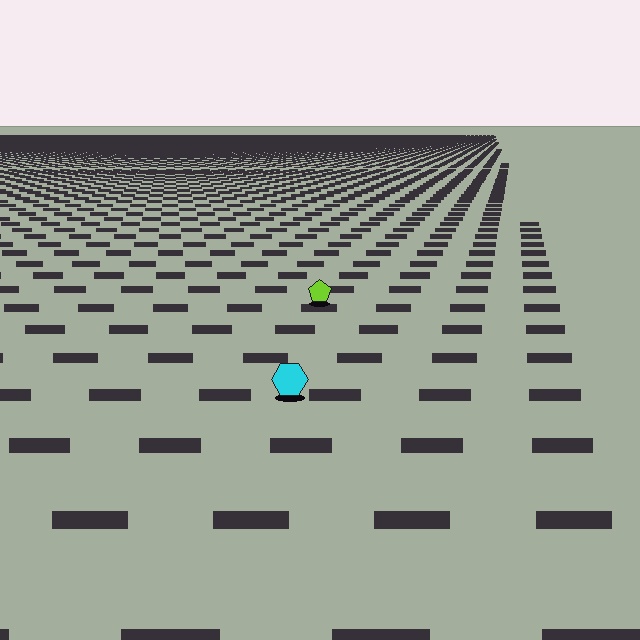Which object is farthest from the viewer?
The lime pentagon is farthest from the viewer. It appears smaller and the ground texture around it is denser.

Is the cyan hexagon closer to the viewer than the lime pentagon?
Yes. The cyan hexagon is closer — you can tell from the texture gradient: the ground texture is coarser near it.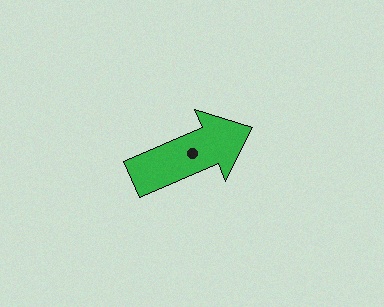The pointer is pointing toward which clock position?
Roughly 2 o'clock.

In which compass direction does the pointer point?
Northeast.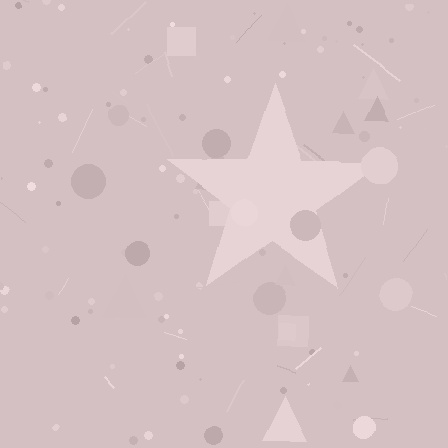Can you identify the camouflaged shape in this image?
The camouflaged shape is a star.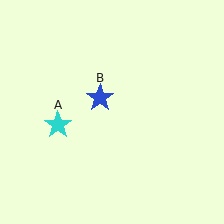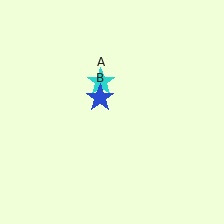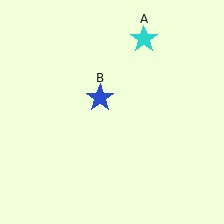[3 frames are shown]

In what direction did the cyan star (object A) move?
The cyan star (object A) moved up and to the right.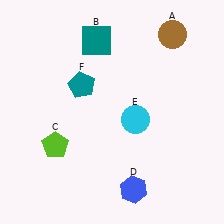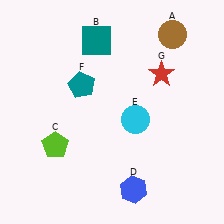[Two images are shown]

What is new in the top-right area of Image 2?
A red star (G) was added in the top-right area of Image 2.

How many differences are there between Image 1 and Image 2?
There is 1 difference between the two images.